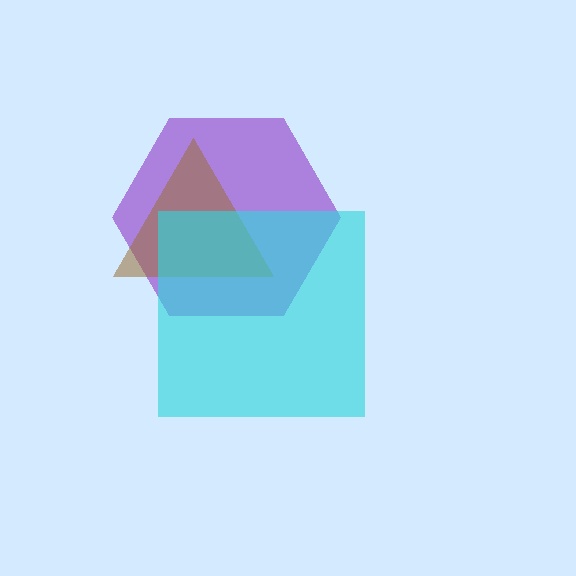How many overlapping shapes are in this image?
There are 3 overlapping shapes in the image.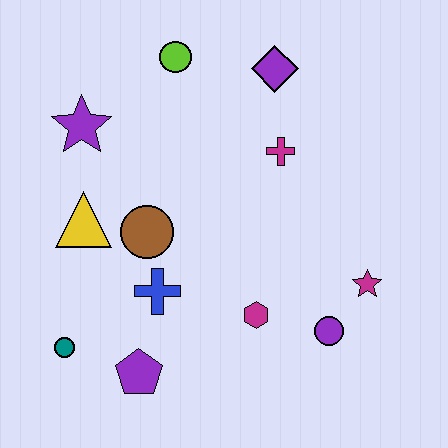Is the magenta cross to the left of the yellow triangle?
No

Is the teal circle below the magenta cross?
Yes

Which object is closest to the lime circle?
The purple diamond is closest to the lime circle.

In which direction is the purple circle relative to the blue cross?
The purple circle is to the right of the blue cross.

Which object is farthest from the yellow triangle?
The magenta star is farthest from the yellow triangle.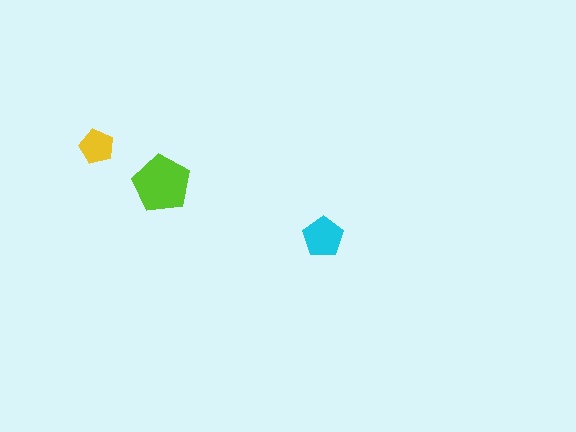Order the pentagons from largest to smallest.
the lime one, the cyan one, the yellow one.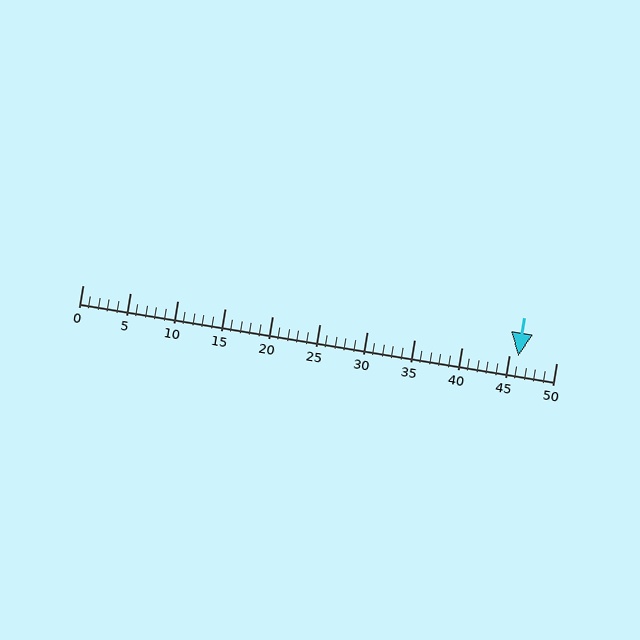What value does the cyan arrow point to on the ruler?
The cyan arrow points to approximately 46.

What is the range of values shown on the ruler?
The ruler shows values from 0 to 50.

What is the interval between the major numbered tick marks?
The major tick marks are spaced 5 units apart.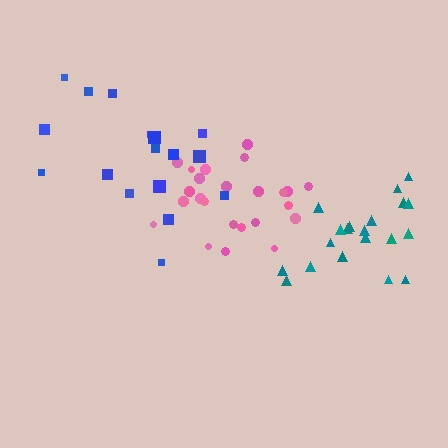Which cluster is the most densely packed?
Pink.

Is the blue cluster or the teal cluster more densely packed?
Teal.